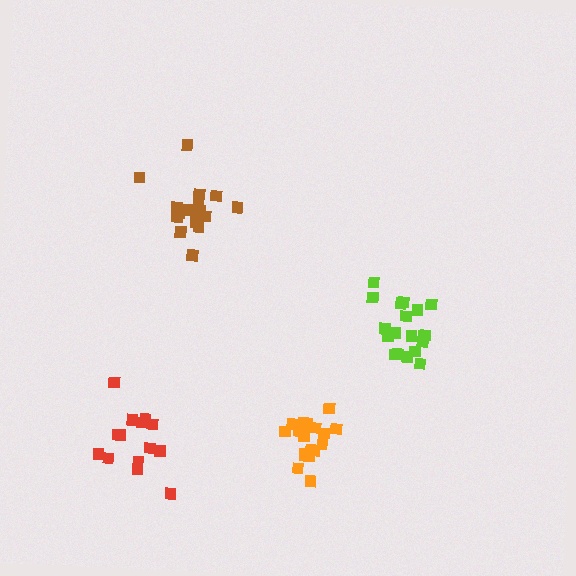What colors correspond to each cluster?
The clusters are colored: orange, brown, lime, red.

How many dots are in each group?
Group 1: 19 dots, Group 2: 16 dots, Group 3: 19 dots, Group 4: 14 dots (68 total).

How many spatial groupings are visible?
There are 4 spatial groupings.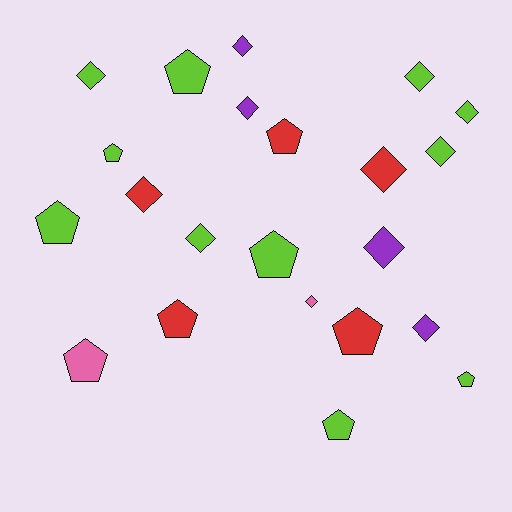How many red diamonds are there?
There are 2 red diamonds.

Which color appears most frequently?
Lime, with 11 objects.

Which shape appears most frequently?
Diamond, with 12 objects.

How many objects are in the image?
There are 22 objects.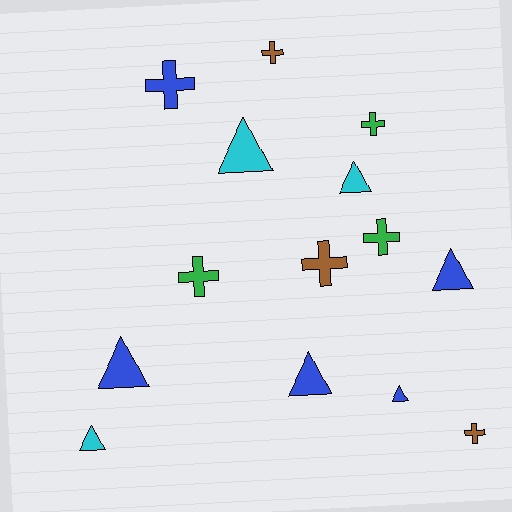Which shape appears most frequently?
Triangle, with 7 objects.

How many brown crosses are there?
There are 3 brown crosses.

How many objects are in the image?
There are 14 objects.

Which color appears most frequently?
Blue, with 5 objects.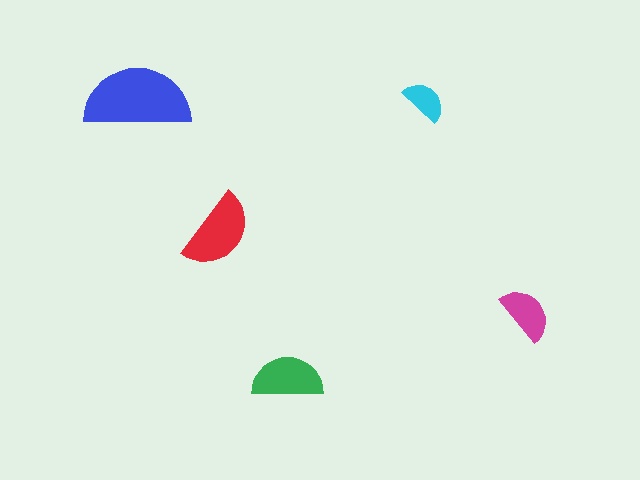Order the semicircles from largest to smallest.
the blue one, the red one, the green one, the magenta one, the cyan one.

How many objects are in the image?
There are 5 objects in the image.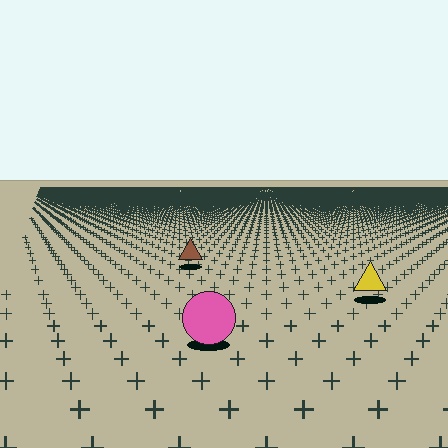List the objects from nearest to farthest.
From nearest to farthest: the pink circle, the yellow triangle, the brown triangle.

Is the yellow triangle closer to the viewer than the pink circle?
No. The pink circle is closer — you can tell from the texture gradient: the ground texture is coarser near it.